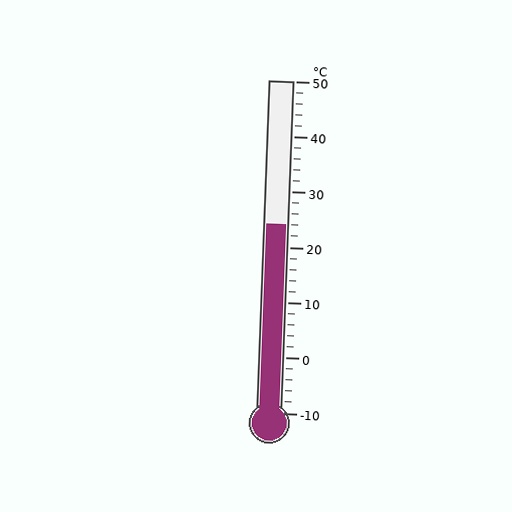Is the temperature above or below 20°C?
The temperature is above 20°C.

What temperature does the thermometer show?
The thermometer shows approximately 24°C.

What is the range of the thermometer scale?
The thermometer scale ranges from -10°C to 50°C.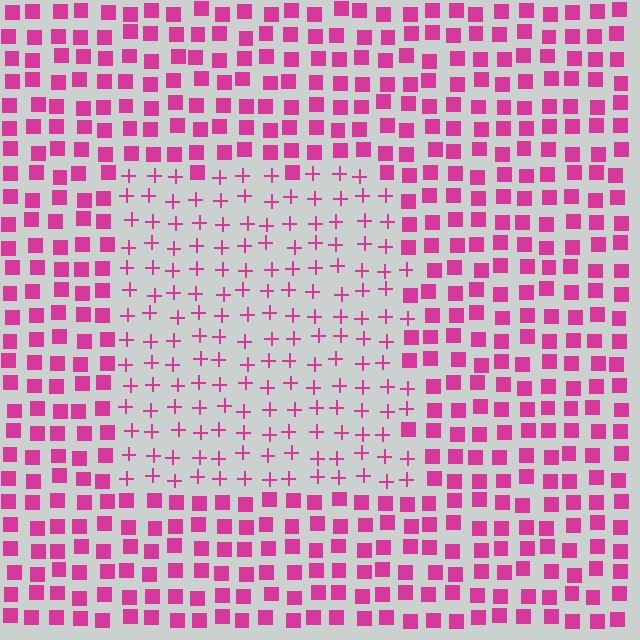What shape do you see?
I see a rectangle.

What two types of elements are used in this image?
The image uses plus signs inside the rectangle region and squares outside it.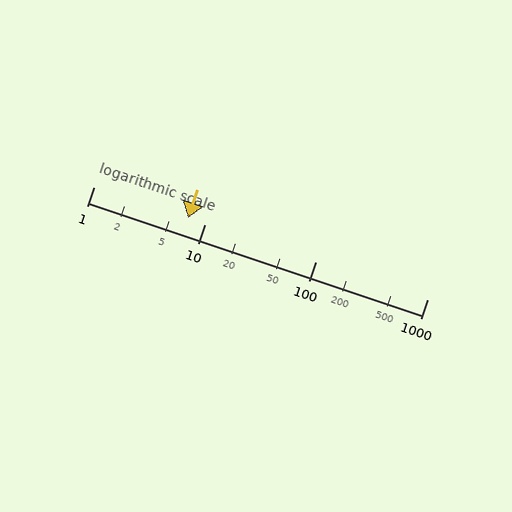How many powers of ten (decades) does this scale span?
The scale spans 3 decades, from 1 to 1000.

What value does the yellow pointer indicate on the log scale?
The pointer indicates approximately 7.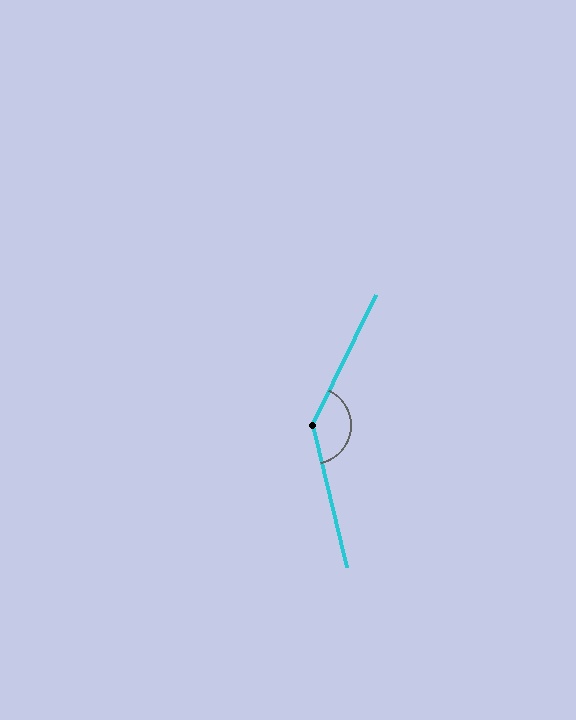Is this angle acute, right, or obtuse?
It is obtuse.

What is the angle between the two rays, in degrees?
Approximately 141 degrees.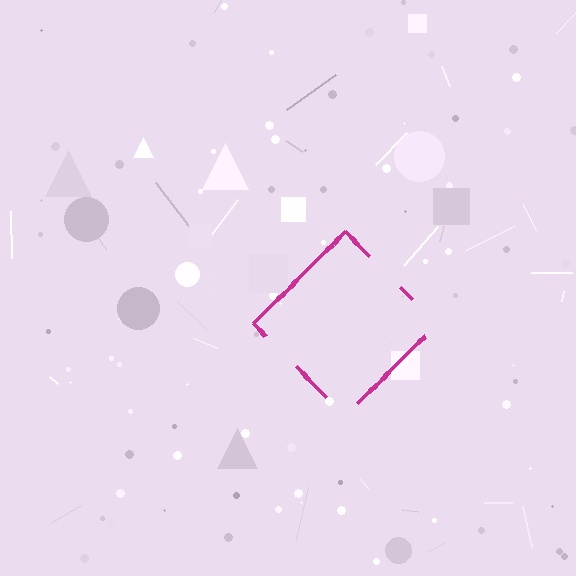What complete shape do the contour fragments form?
The contour fragments form a diamond.